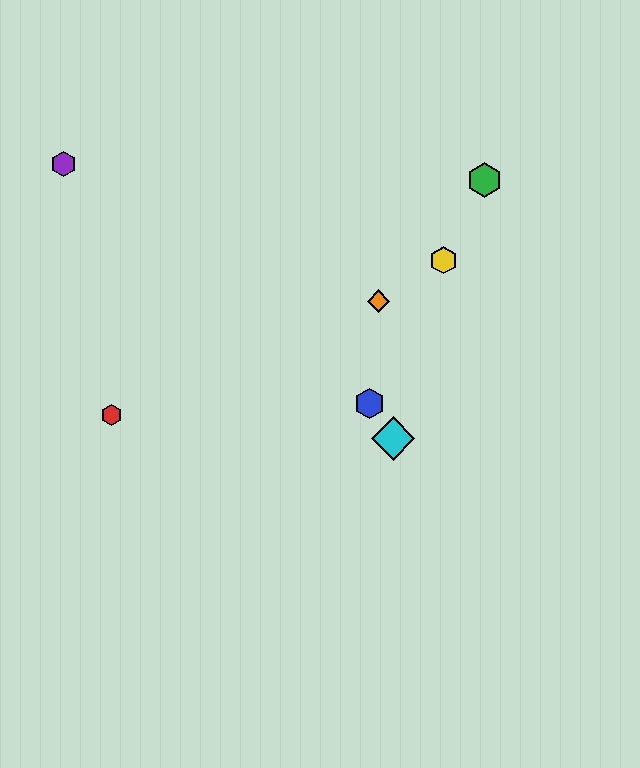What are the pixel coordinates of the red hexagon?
The red hexagon is at (112, 415).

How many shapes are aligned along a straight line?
3 shapes (the blue hexagon, the green hexagon, the yellow hexagon) are aligned along a straight line.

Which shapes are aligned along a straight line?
The blue hexagon, the green hexagon, the yellow hexagon are aligned along a straight line.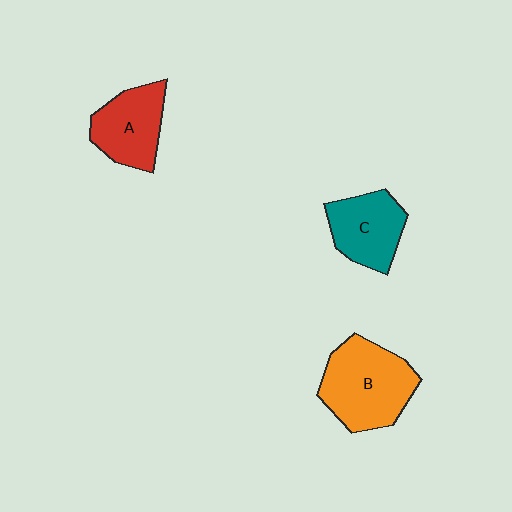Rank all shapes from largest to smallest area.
From largest to smallest: B (orange), A (red), C (teal).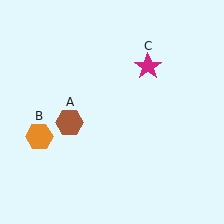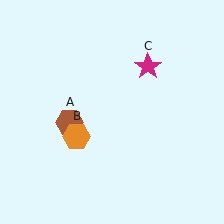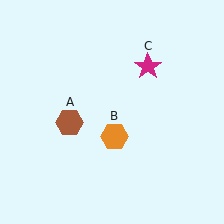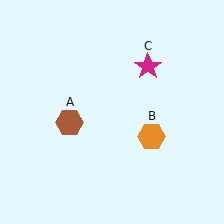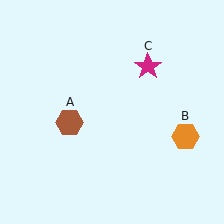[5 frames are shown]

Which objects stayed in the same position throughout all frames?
Brown hexagon (object A) and magenta star (object C) remained stationary.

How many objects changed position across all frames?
1 object changed position: orange hexagon (object B).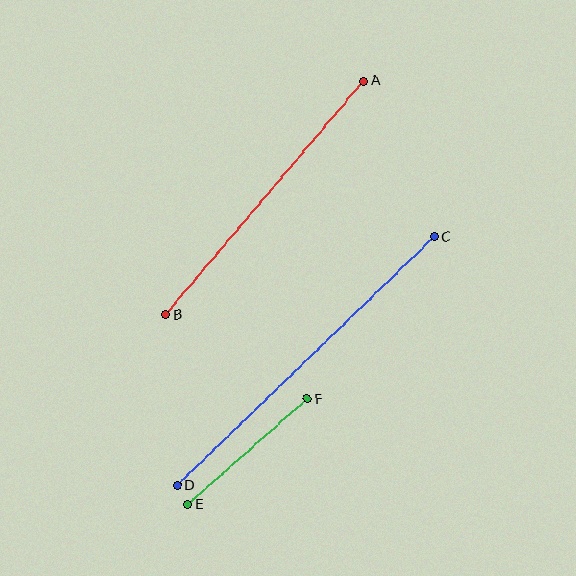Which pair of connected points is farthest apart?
Points C and D are farthest apart.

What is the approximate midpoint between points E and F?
The midpoint is at approximately (248, 452) pixels.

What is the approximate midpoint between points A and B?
The midpoint is at approximately (265, 198) pixels.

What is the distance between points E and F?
The distance is approximately 160 pixels.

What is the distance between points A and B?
The distance is approximately 306 pixels.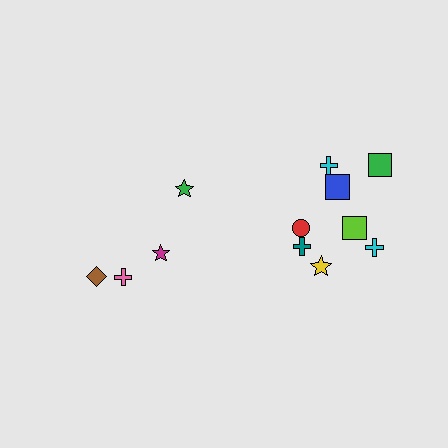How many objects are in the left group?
There are 4 objects.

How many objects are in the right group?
There are 8 objects.